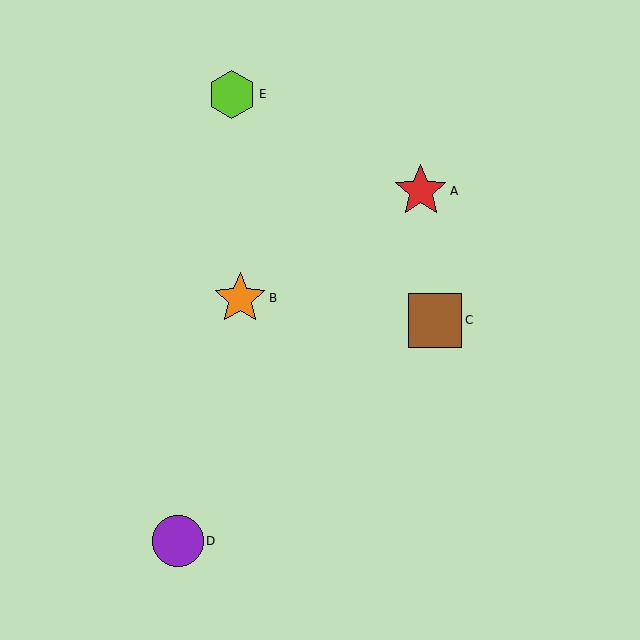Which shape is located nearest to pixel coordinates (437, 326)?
The brown square (labeled C) at (435, 320) is nearest to that location.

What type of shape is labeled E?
Shape E is a lime hexagon.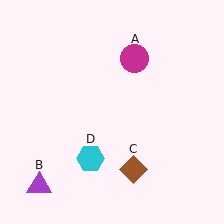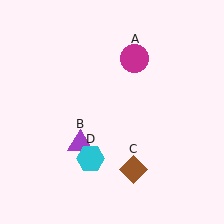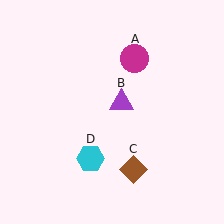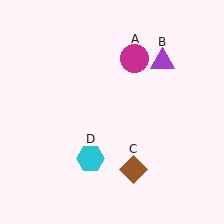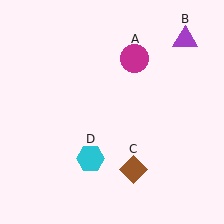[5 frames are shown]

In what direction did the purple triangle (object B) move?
The purple triangle (object B) moved up and to the right.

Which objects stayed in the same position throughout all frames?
Magenta circle (object A) and brown diamond (object C) and cyan hexagon (object D) remained stationary.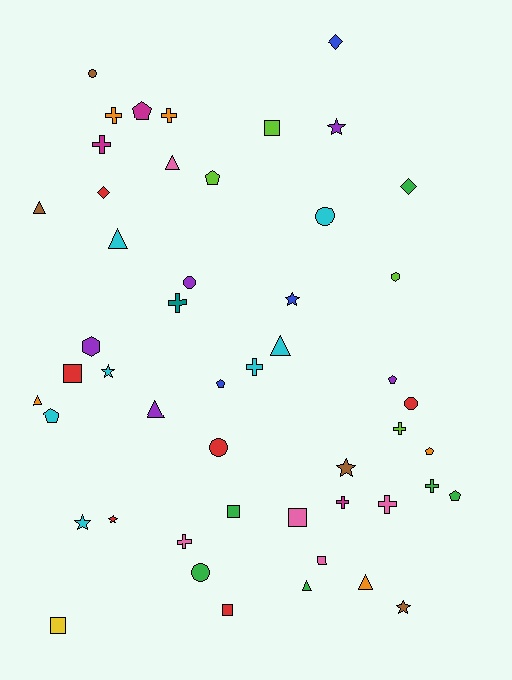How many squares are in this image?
There are 7 squares.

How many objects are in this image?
There are 50 objects.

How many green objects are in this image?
There are 6 green objects.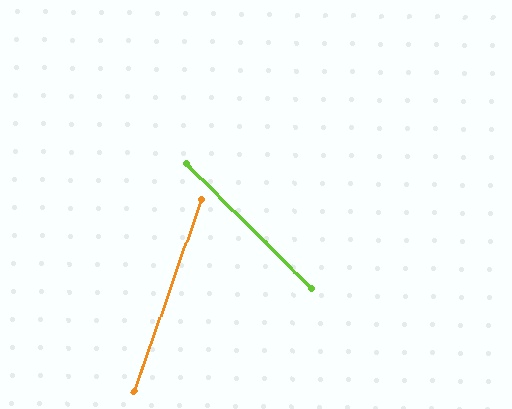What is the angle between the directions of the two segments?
Approximately 64 degrees.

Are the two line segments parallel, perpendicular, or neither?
Neither parallel nor perpendicular — they differ by about 64°.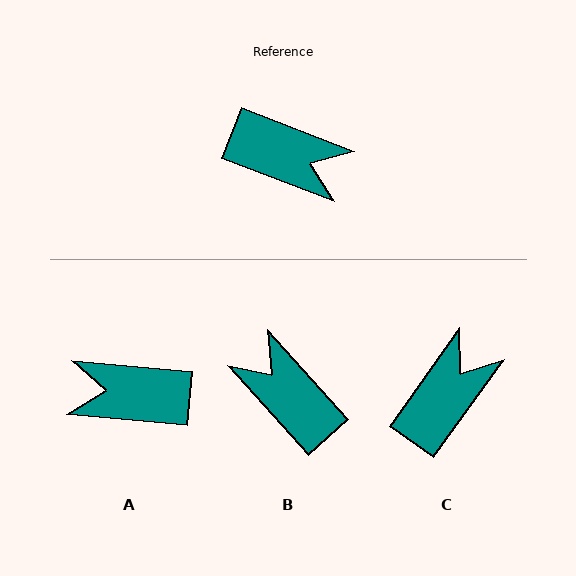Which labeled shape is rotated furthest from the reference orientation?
A, about 164 degrees away.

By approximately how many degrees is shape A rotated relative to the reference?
Approximately 164 degrees clockwise.